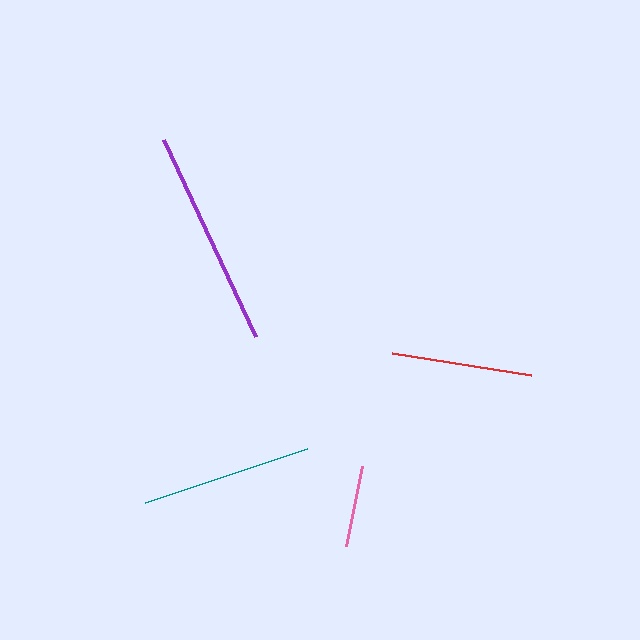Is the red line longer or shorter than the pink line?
The red line is longer than the pink line.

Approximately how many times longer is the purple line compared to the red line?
The purple line is approximately 1.5 times the length of the red line.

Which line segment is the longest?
The purple line is the longest at approximately 218 pixels.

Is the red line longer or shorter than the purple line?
The purple line is longer than the red line.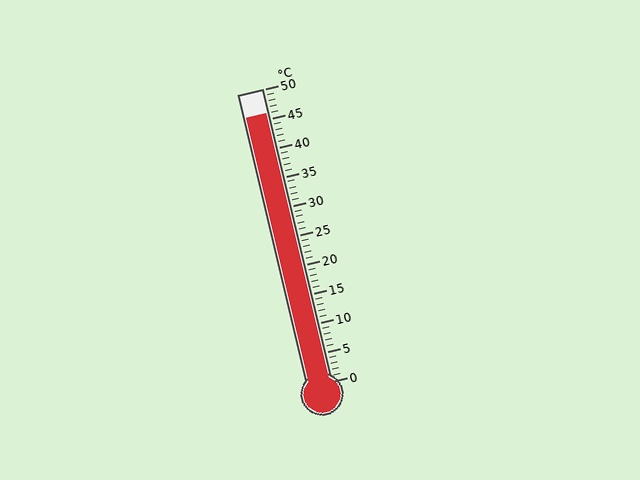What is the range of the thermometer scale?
The thermometer scale ranges from 0°C to 50°C.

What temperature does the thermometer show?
The thermometer shows approximately 46°C.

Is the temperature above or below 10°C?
The temperature is above 10°C.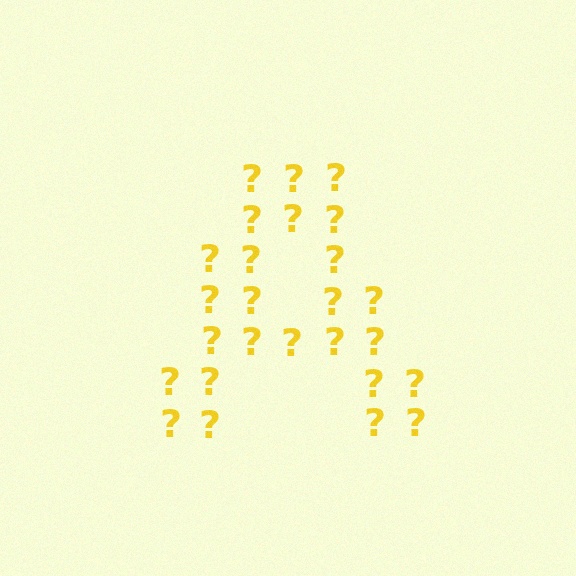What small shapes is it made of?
It is made of small question marks.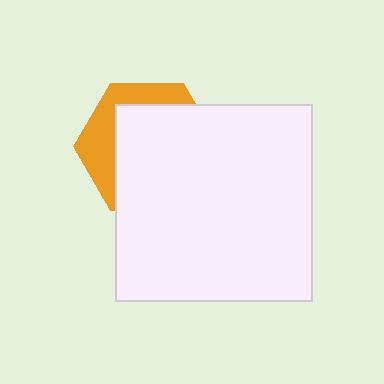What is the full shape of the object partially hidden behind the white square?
The partially hidden object is an orange hexagon.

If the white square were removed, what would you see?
You would see the complete orange hexagon.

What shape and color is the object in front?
The object in front is a white square.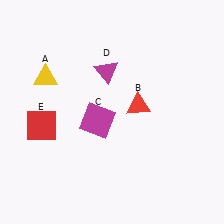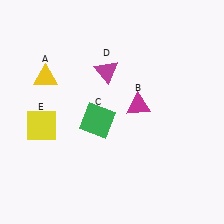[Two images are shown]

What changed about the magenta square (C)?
In Image 1, C is magenta. In Image 2, it changed to green.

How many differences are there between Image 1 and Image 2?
There are 3 differences between the two images.